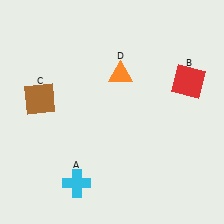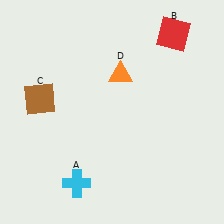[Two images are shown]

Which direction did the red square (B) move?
The red square (B) moved up.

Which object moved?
The red square (B) moved up.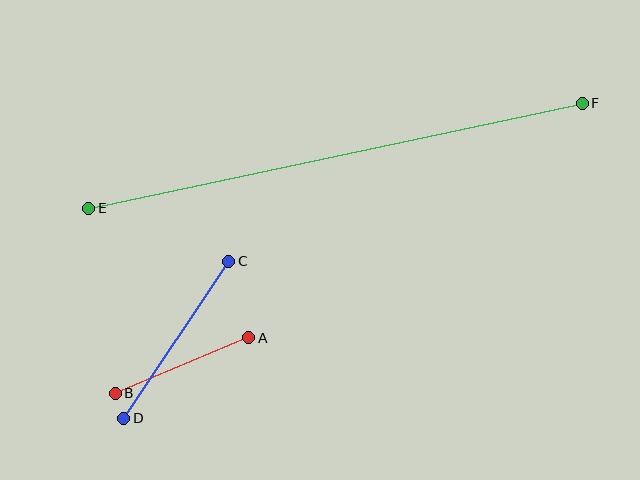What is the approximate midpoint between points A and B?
The midpoint is at approximately (182, 366) pixels.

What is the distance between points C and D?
The distance is approximately 189 pixels.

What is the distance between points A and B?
The distance is approximately 144 pixels.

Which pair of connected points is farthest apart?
Points E and F are farthest apart.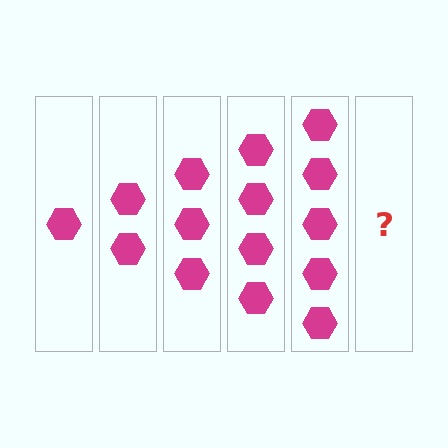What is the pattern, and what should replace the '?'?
The pattern is that each step adds one more hexagon. The '?' should be 6 hexagons.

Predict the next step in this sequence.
The next step is 6 hexagons.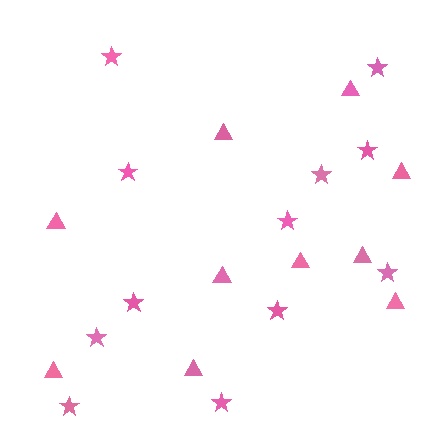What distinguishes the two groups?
There are 2 groups: one group of stars (12) and one group of triangles (10).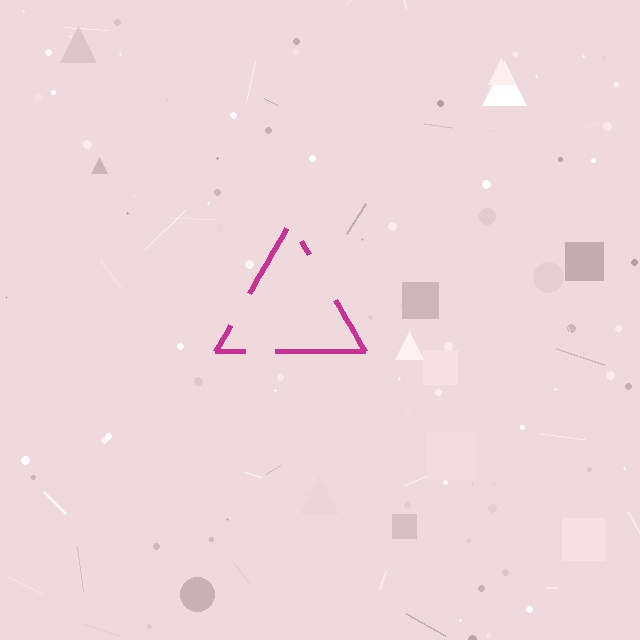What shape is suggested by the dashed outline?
The dashed outline suggests a triangle.